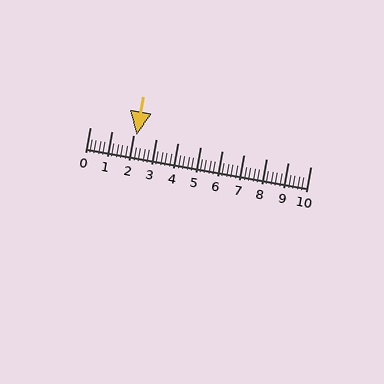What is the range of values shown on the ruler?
The ruler shows values from 0 to 10.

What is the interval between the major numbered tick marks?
The major tick marks are spaced 1 units apart.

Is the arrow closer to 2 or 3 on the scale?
The arrow is closer to 2.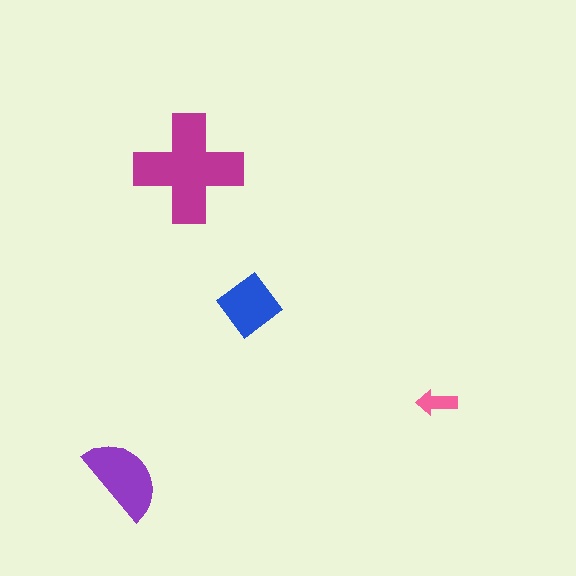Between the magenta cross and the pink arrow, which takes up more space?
The magenta cross.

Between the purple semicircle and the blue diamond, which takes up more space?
The purple semicircle.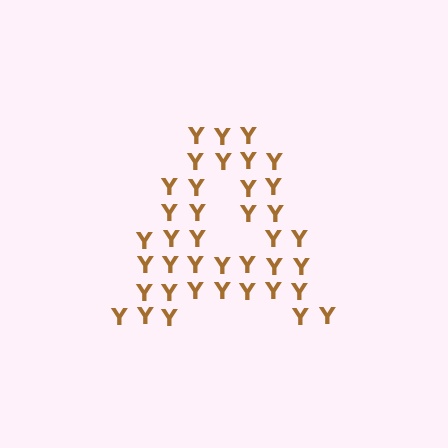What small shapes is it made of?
It is made of small letter Y's.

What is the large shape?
The large shape is the letter A.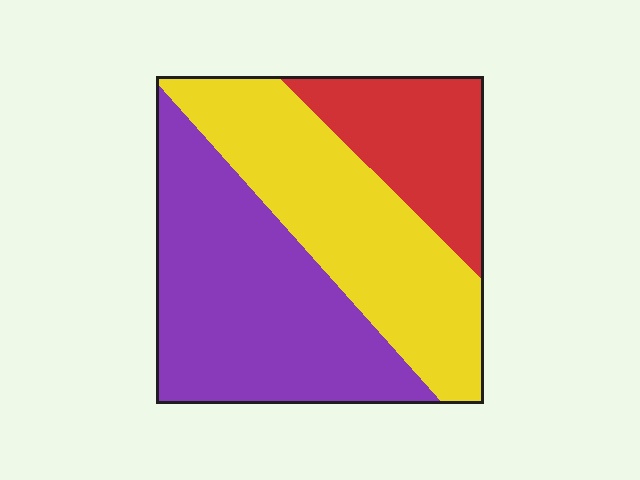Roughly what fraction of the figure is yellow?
Yellow takes up about three eighths (3/8) of the figure.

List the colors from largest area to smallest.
From largest to smallest: purple, yellow, red.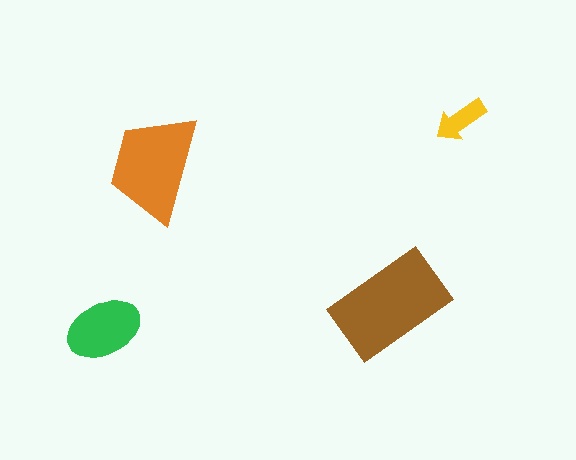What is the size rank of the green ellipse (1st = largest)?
3rd.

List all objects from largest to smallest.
The brown rectangle, the orange trapezoid, the green ellipse, the yellow arrow.